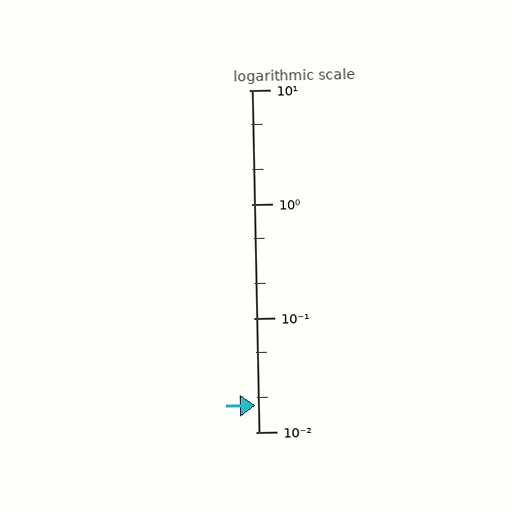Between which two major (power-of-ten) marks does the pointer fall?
The pointer is between 0.01 and 0.1.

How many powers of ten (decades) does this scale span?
The scale spans 3 decades, from 0.01 to 10.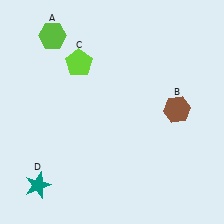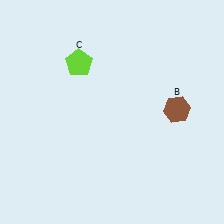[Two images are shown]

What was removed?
The teal star (D), the lime hexagon (A) were removed in Image 2.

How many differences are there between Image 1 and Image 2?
There are 2 differences between the two images.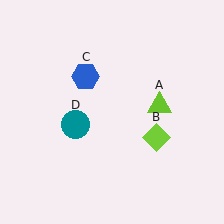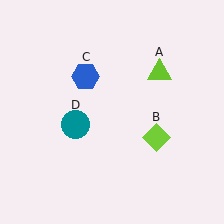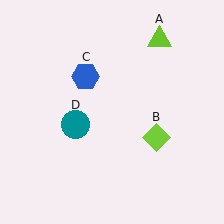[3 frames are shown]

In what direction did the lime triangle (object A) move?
The lime triangle (object A) moved up.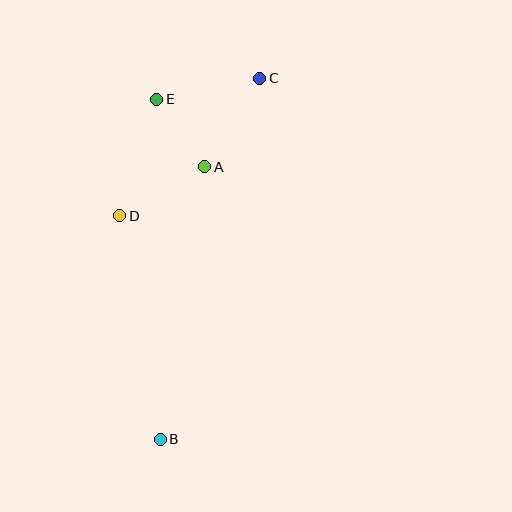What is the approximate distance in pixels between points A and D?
The distance between A and D is approximately 98 pixels.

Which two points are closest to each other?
Points A and E are closest to each other.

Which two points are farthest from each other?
Points B and C are farthest from each other.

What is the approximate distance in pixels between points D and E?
The distance between D and E is approximately 122 pixels.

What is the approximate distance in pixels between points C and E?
The distance between C and E is approximately 105 pixels.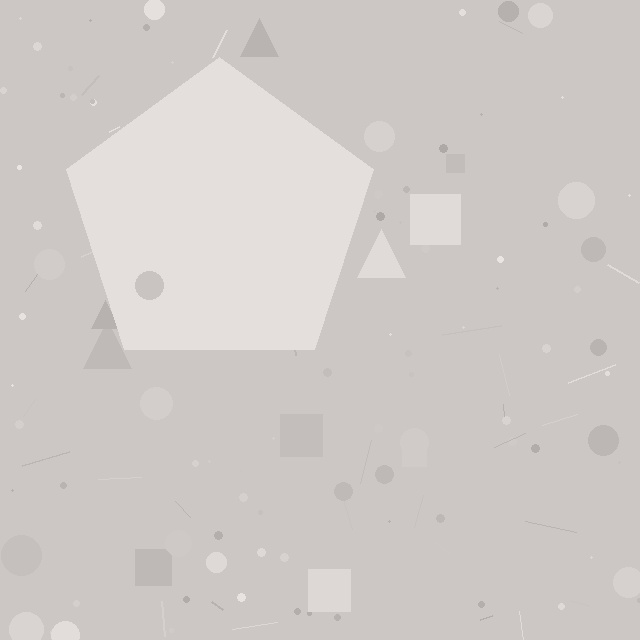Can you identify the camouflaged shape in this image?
The camouflaged shape is a pentagon.